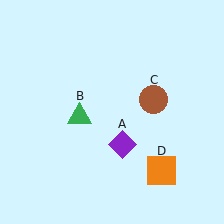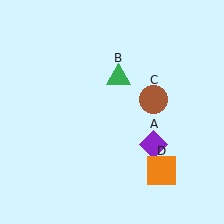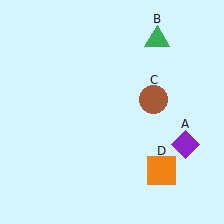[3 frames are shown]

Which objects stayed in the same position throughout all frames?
Brown circle (object C) and orange square (object D) remained stationary.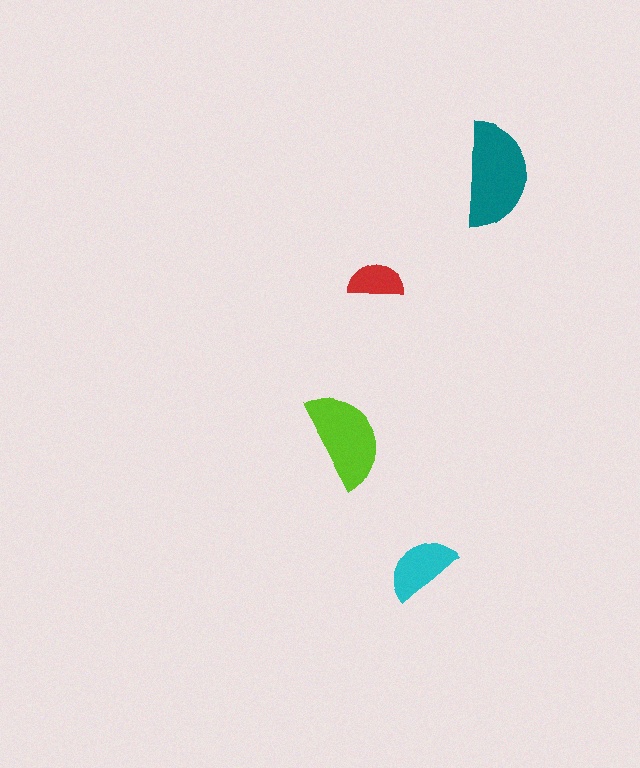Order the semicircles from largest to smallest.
the teal one, the lime one, the cyan one, the red one.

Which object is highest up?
The teal semicircle is topmost.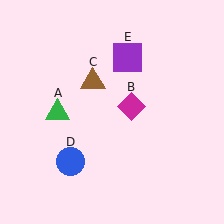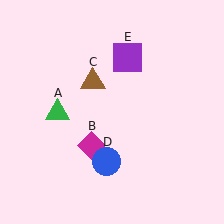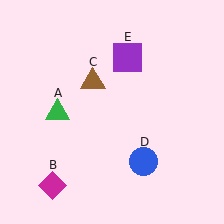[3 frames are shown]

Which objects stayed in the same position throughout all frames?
Green triangle (object A) and brown triangle (object C) and purple square (object E) remained stationary.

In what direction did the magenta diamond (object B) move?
The magenta diamond (object B) moved down and to the left.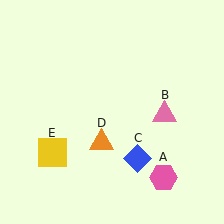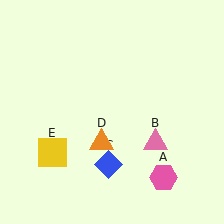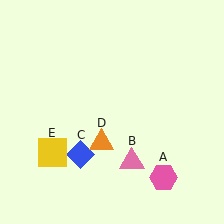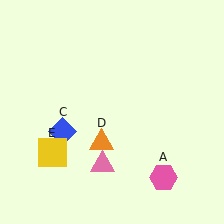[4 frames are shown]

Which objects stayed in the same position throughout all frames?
Pink hexagon (object A) and orange triangle (object D) and yellow square (object E) remained stationary.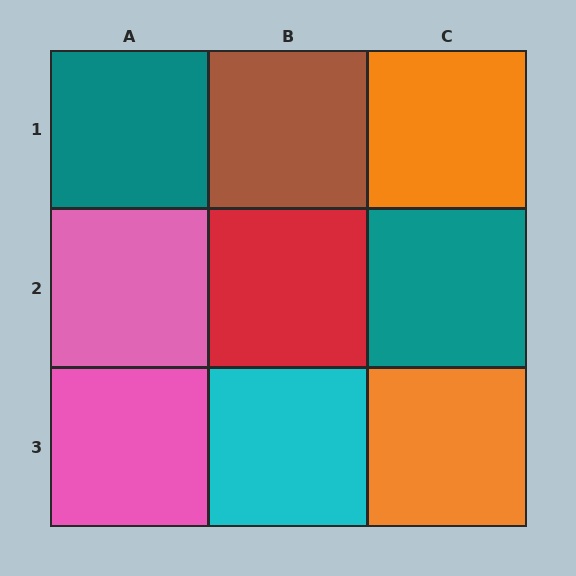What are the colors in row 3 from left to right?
Pink, cyan, orange.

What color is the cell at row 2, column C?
Teal.